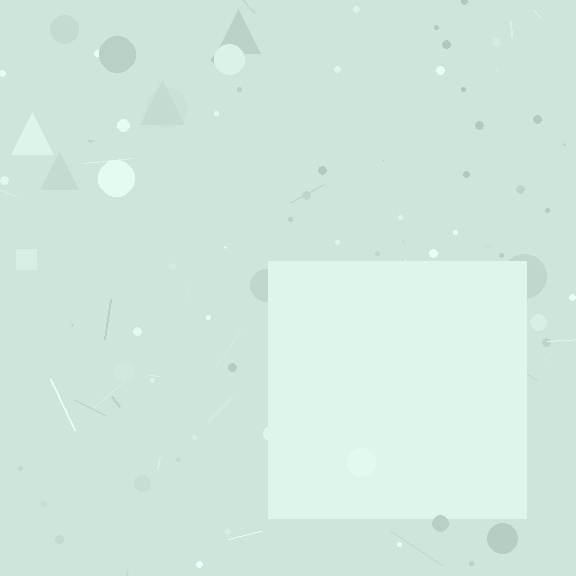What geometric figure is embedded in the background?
A square is embedded in the background.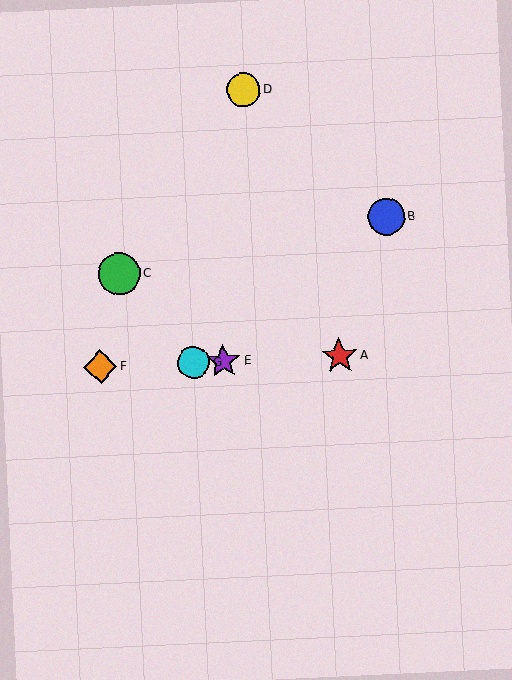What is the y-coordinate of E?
Object E is at y≈361.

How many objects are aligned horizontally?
4 objects (A, E, F, G) are aligned horizontally.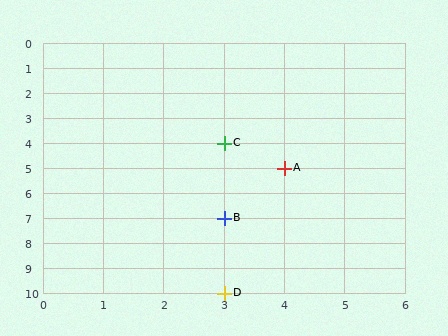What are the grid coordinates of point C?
Point C is at grid coordinates (3, 4).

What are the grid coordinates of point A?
Point A is at grid coordinates (4, 5).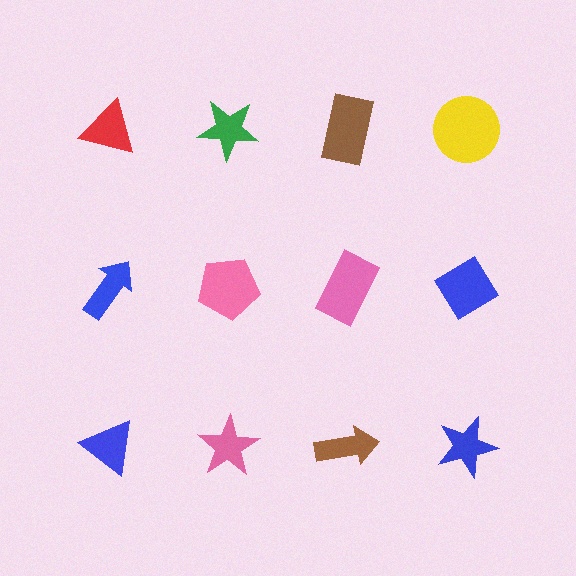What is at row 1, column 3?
A brown rectangle.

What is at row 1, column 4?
A yellow circle.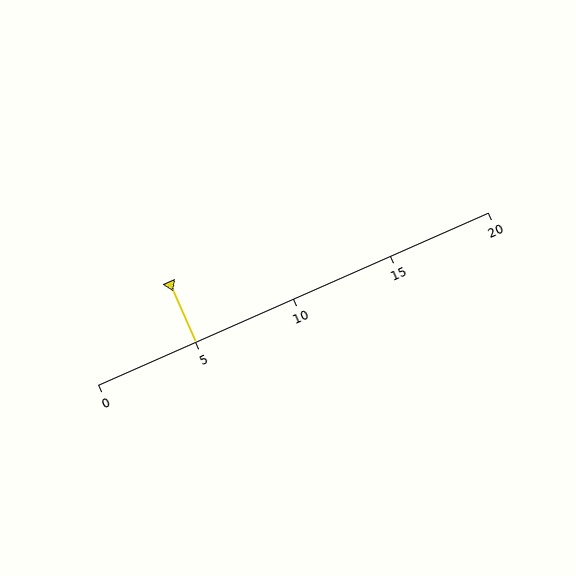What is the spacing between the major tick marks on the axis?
The major ticks are spaced 5 apart.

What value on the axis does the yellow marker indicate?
The marker indicates approximately 5.